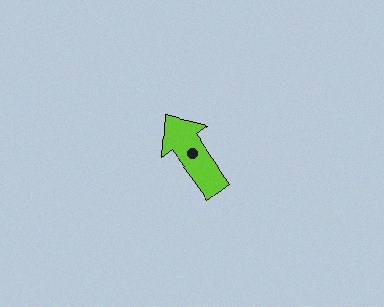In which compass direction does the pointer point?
Northwest.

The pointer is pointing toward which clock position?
Roughly 11 o'clock.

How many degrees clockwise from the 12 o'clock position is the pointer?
Approximately 324 degrees.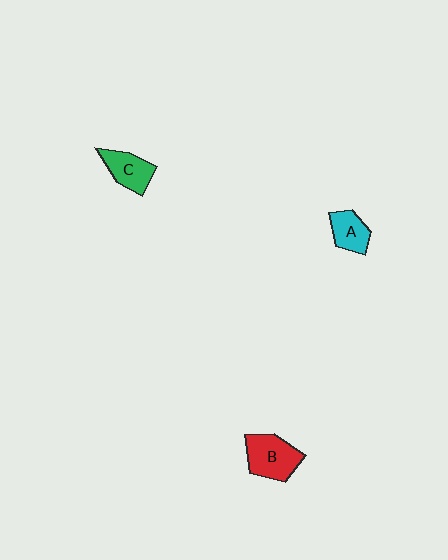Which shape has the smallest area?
Shape A (cyan).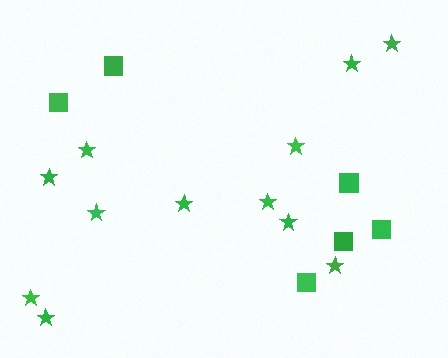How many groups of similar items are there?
There are 2 groups: one group of stars (12) and one group of squares (6).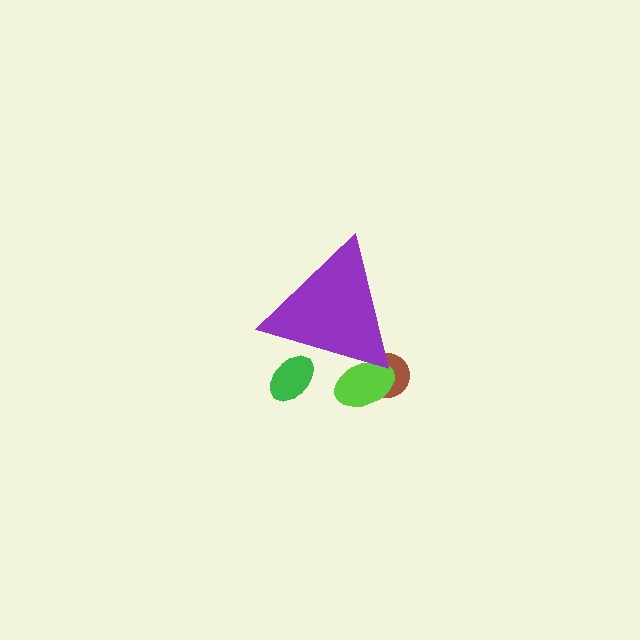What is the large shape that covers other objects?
A purple triangle.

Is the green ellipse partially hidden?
Yes, the green ellipse is partially hidden behind the purple triangle.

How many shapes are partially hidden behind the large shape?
3 shapes are partially hidden.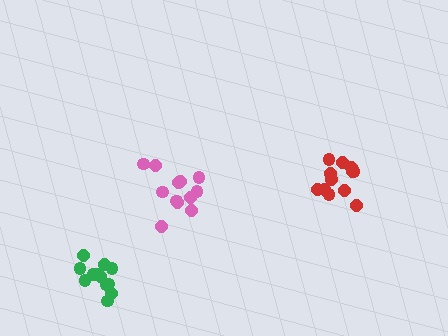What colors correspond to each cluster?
The clusters are colored: pink, red, green.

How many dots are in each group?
Group 1: 12 dots, Group 2: 12 dots, Group 3: 12 dots (36 total).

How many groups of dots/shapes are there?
There are 3 groups.